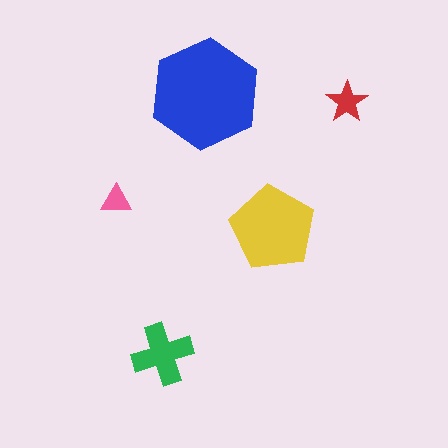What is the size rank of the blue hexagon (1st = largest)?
1st.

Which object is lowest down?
The green cross is bottommost.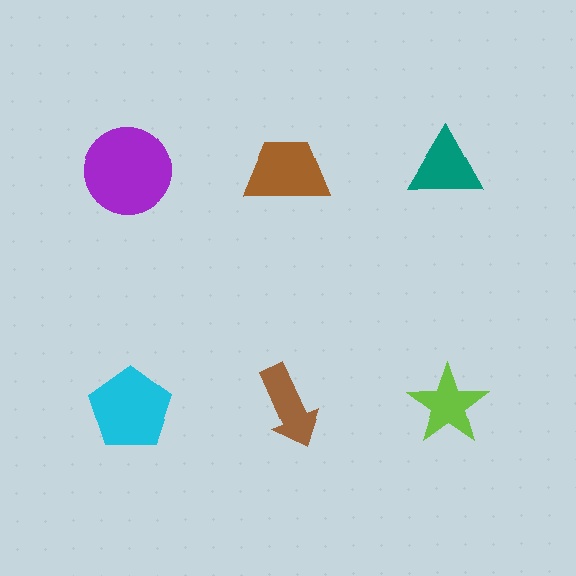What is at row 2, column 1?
A cyan pentagon.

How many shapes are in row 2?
3 shapes.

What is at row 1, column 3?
A teal triangle.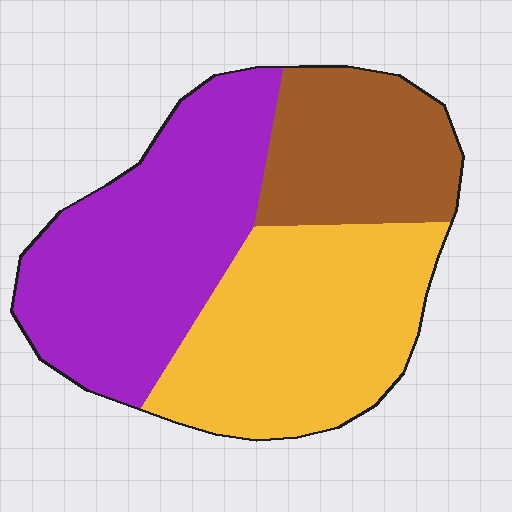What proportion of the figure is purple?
Purple covers 40% of the figure.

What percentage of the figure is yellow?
Yellow takes up between a quarter and a half of the figure.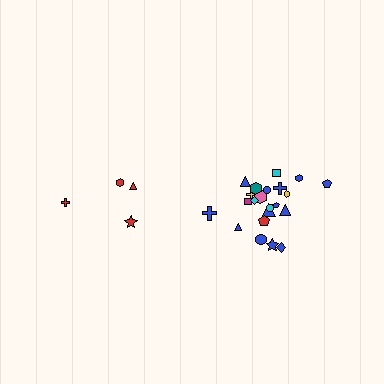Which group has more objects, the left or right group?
The right group.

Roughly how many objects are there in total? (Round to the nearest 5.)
Roughly 25 objects in total.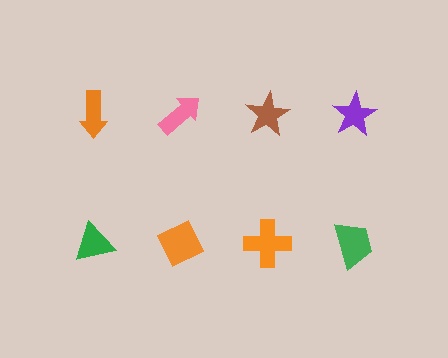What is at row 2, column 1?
A green triangle.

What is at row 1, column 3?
A brown star.